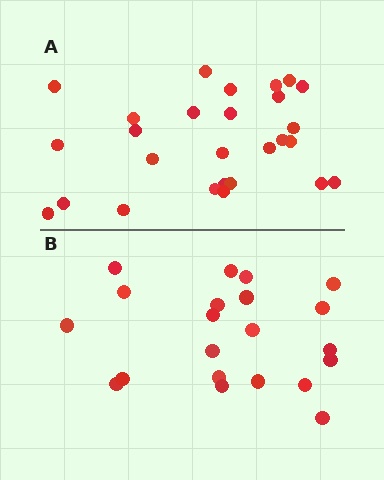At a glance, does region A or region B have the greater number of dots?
Region A (the top region) has more dots.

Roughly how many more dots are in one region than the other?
Region A has about 6 more dots than region B.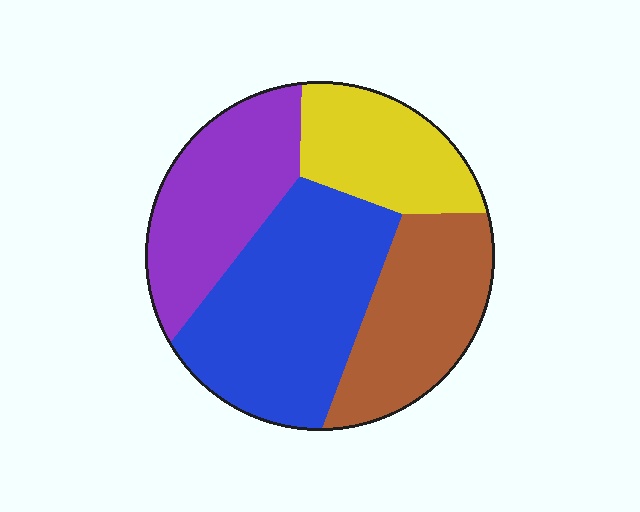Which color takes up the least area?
Yellow, at roughly 20%.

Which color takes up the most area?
Blue, at roughly 35%.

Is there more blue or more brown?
Blue.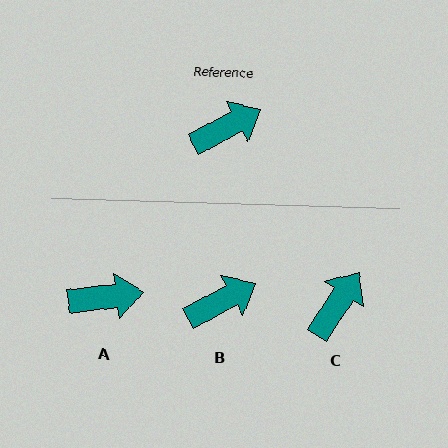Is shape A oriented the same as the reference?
No, it is off by about 21 degrees.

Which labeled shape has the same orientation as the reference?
B.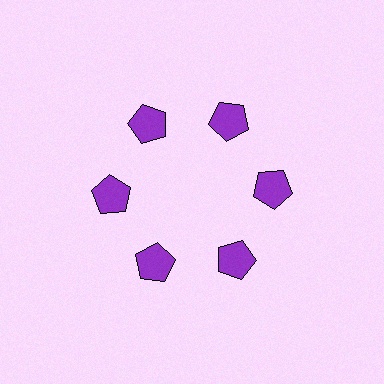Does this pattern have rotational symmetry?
Yes, this pattern has 6-fold rotational symmetry. It looks the same after rotating 60 degrees around the center.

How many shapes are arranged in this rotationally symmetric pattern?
There are 6 shapes, arranged in 6 groups of 1.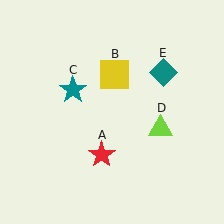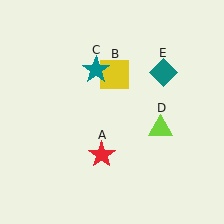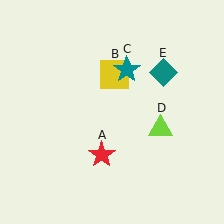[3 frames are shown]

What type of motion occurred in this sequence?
The teal star (object C) rotated clockwise around the center of the scene.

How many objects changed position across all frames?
1 object changed position: teal star (object C).